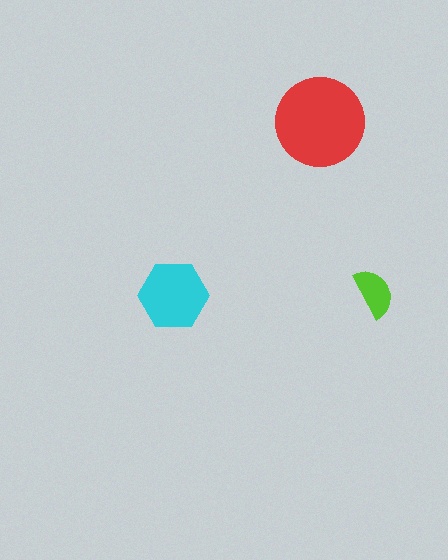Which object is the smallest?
The lime semicircle.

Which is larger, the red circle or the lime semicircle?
The red circle.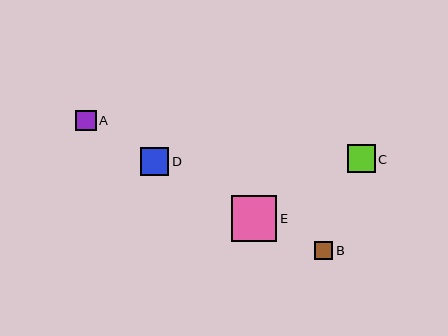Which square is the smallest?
Square B is the smallest with a size of approximately 18 pixels.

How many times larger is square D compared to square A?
Square D is approximately 1.3 times the size of square A.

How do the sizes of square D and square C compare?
Square D and square C are approximately the same size.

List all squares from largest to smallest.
From largest to smallest: E, D, C, A, B.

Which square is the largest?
Square E is the largest with a size of approximately 46 pixels.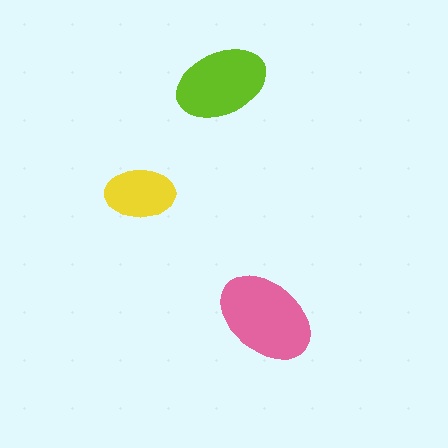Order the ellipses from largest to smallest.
the pink one, the lime one, the yellow one.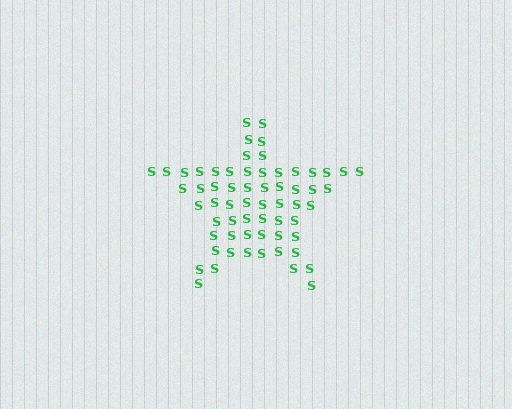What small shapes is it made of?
It is made of small letter S's.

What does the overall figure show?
The overall figure shows a star.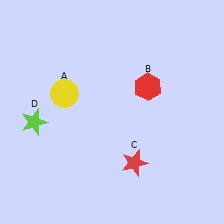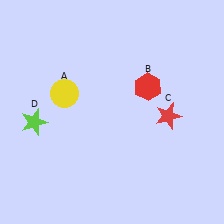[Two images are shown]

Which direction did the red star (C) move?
The red star (C) moved up.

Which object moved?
The red star (C) moved up.